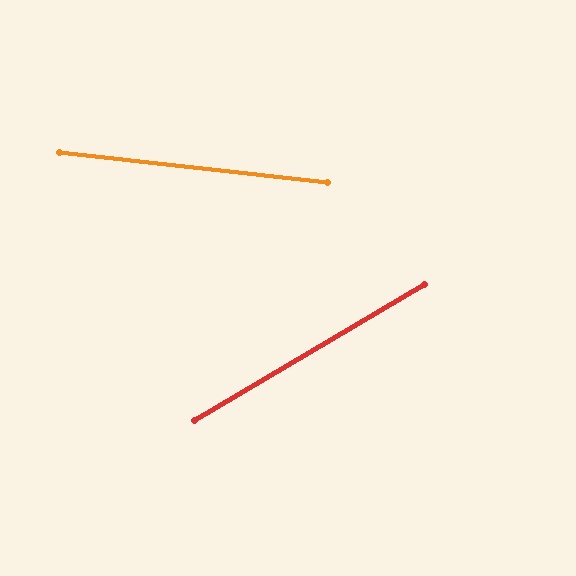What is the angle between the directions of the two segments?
Approximately 37 degrees.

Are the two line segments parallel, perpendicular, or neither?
Neither parallel nor perpendicular — they differ by about 37°.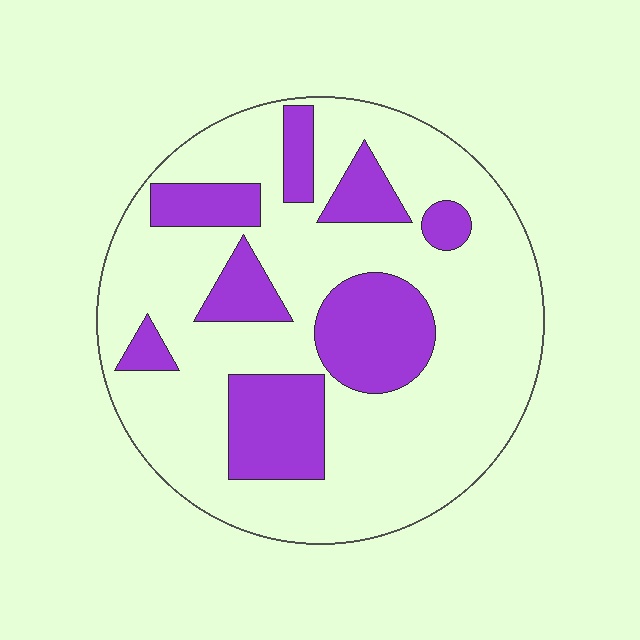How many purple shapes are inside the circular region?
8.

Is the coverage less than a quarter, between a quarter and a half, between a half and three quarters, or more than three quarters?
Between a quarter and a half.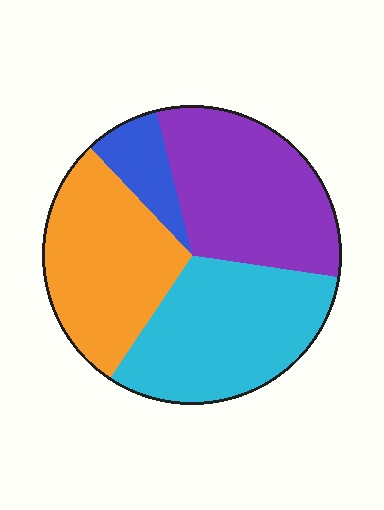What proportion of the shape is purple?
Purple takes up about one third (1/3) of the shape.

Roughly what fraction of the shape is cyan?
Cyan takes up about one third (1/3) of the shape.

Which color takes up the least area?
Blue, at roughly 10%.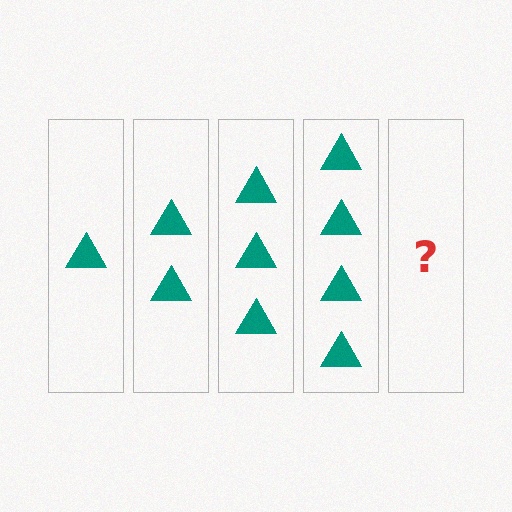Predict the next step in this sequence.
The next step is 5 triangles.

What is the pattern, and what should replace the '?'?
The pattern is that each step adds one more triangle. The '?' should be 5 triangles.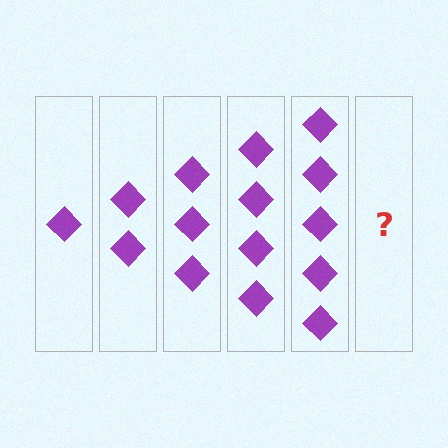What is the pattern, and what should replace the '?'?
The pattern is that each step adds one more diamond. The '?' should be 6 diamonds.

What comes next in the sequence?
The next element should be 6 diamonds.